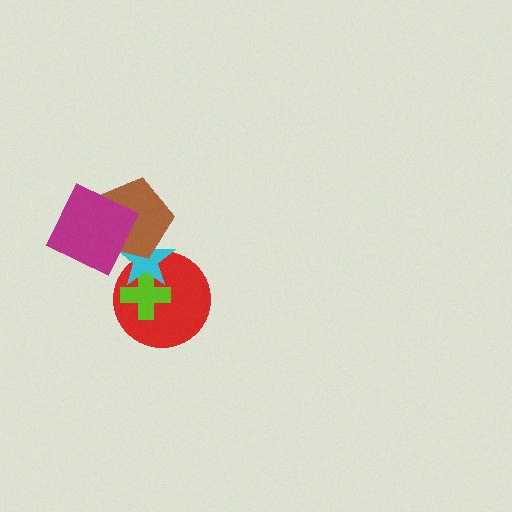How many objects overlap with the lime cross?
2 objects overlap with the lime cross.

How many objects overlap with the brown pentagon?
2 objects overlap with the brown pentagon.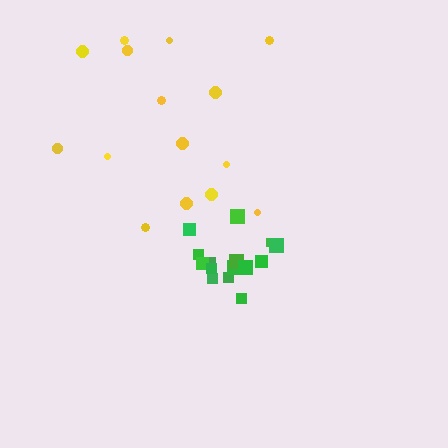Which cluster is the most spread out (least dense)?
Yellow.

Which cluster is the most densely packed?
Green.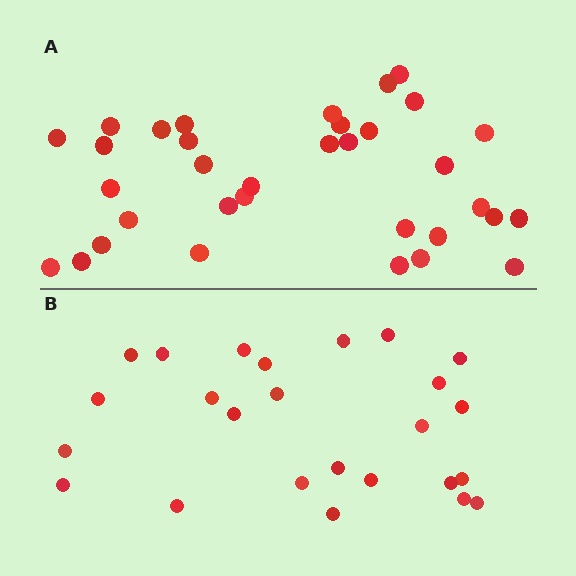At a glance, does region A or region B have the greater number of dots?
Region A (the top region) has more dots.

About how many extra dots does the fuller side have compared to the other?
Region A has roughly 8 or so more dots than region B.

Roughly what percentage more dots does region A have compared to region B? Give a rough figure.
About 35% more.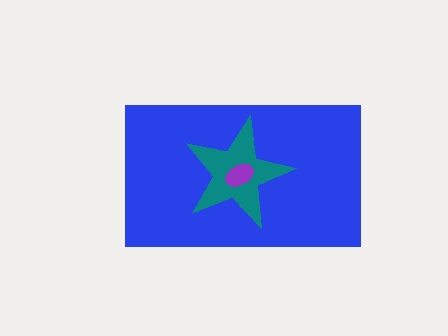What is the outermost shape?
The blue rectangle.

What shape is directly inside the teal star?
The purple ellipse.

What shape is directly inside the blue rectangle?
The teal star.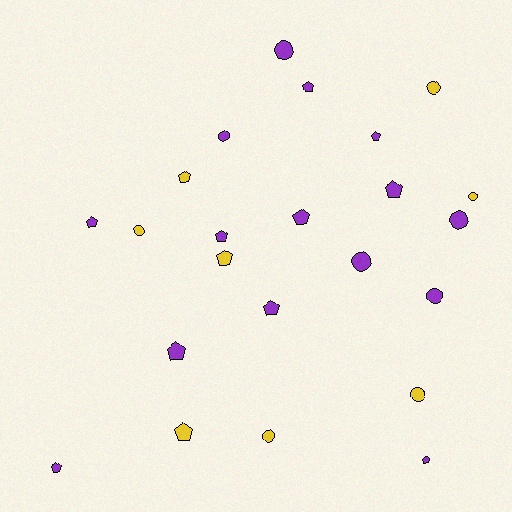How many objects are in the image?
There are 23 objects.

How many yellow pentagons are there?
There are 3 yellow pentagons.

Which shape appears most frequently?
Pentagon, with 13 objects.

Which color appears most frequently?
Purple, with 15 objects.